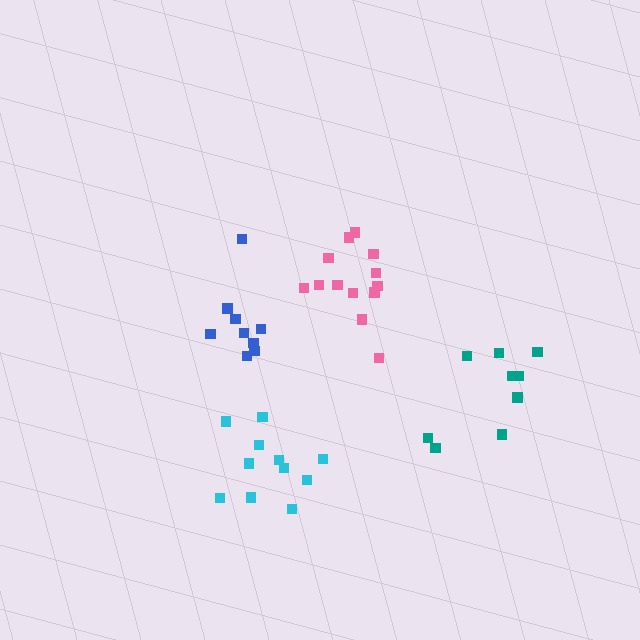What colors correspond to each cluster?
The clusters are colored: pink, cyan, blue, teal.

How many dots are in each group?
Group 1: 14 dots, Group 2: 11 dots, Group 3: 9 dots, Group 4: 9 dots (43 total).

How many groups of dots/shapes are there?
There are 4 groups.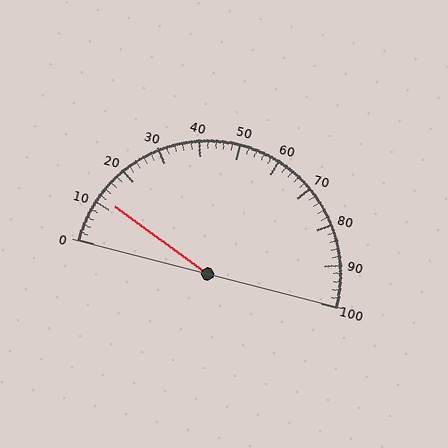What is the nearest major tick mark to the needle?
The nearest major tick mark is 10.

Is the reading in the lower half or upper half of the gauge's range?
The reading is in the lower half of the range (0 to 100).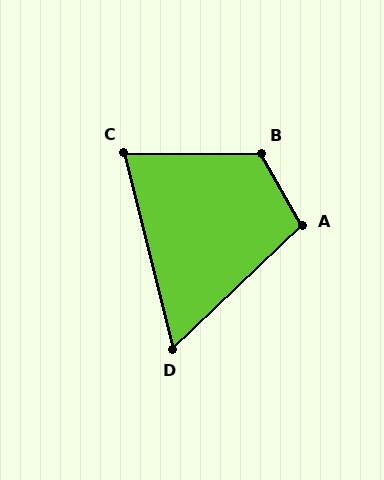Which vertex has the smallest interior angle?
D, at approximately 60 degrees.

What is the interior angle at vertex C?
Approximately 76 degrees (acute).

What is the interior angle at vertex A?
Approximately 104 degrees (obtuse).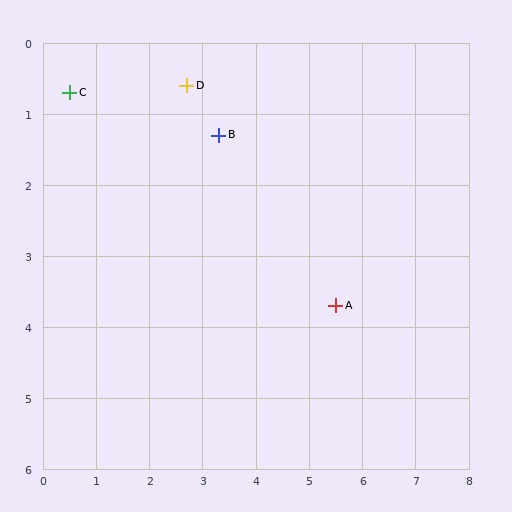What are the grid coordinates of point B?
Point B is at approximately (3.3, 1.3).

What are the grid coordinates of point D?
Point D is at approximately (2.7, 0.6).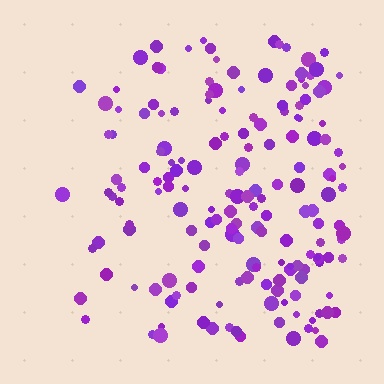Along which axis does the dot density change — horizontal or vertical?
Horizontal.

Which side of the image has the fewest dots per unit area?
The left.